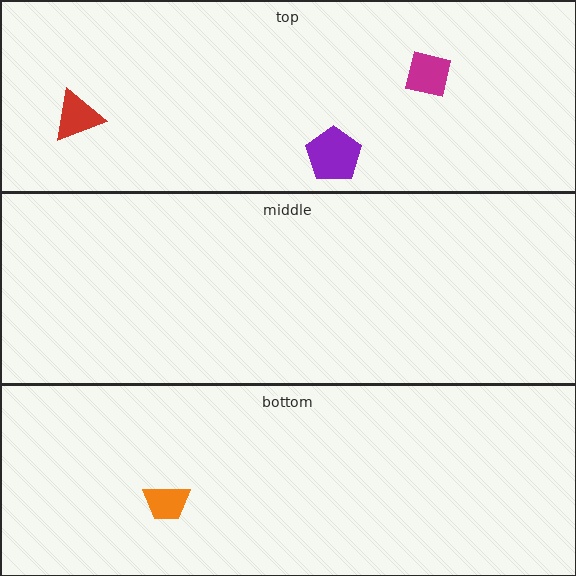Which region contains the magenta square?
The top region.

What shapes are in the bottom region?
The orange trapezoid.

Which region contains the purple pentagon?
The top region.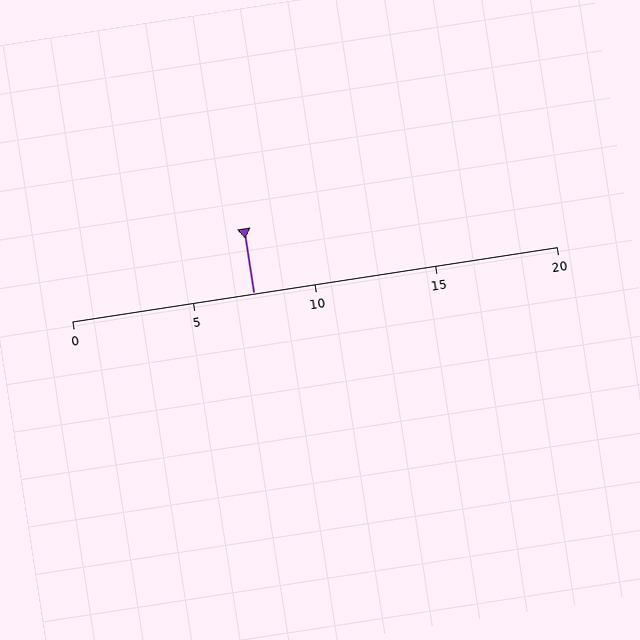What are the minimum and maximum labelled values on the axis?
The axis runs from 0 to 20.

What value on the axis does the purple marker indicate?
The marker indicates approximately 7.5.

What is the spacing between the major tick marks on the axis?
The major ticks are spaced 5 apart.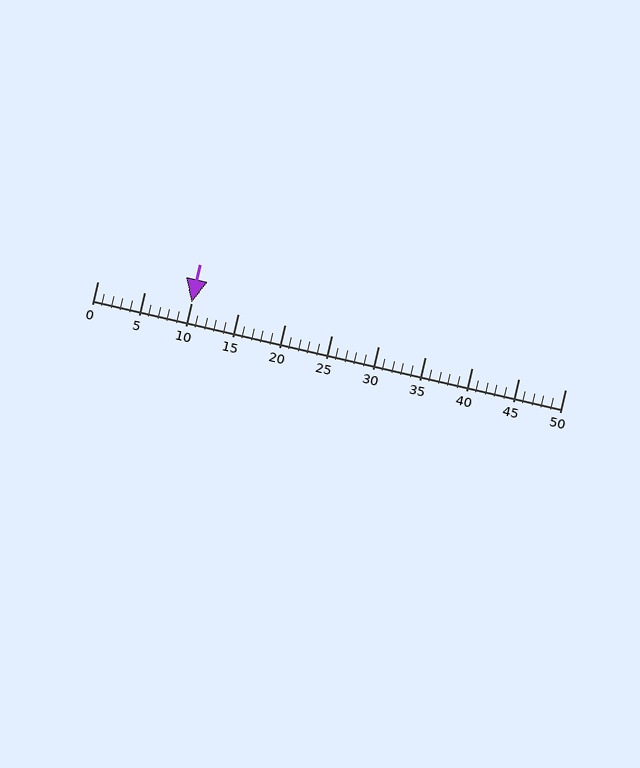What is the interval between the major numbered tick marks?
The major tick marks are spaced 5 units apart.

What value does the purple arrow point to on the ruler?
The purple arrow points to approximately 10.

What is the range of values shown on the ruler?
The ruler shows values from 0 to 50.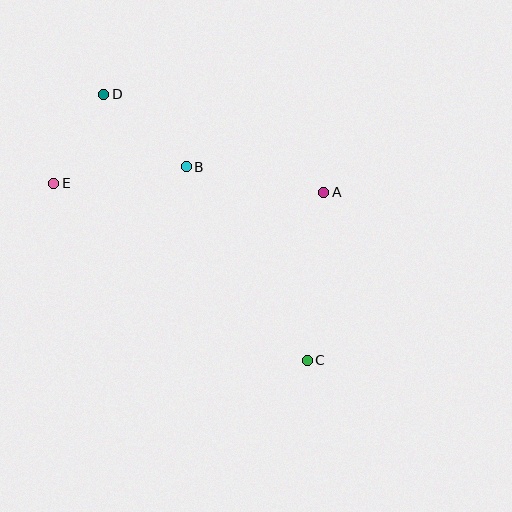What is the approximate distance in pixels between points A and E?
The distance between A and E is approximately 271 pixels.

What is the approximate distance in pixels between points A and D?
The distance between A and D is approximately 241 pixels.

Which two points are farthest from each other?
Points C and D are farthest from each other.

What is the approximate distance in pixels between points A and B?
The distance between A and B is approximately 140 pixels.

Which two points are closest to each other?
Points D and E are closest to each other.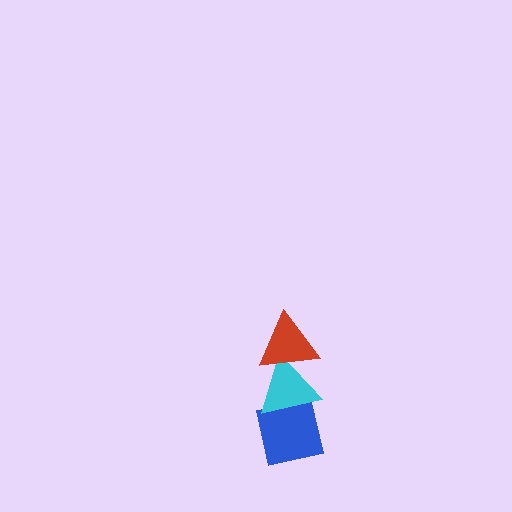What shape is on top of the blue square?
The cyan triangle is on top of the blue square.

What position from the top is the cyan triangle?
The cyan triangle is 2nd from the top.